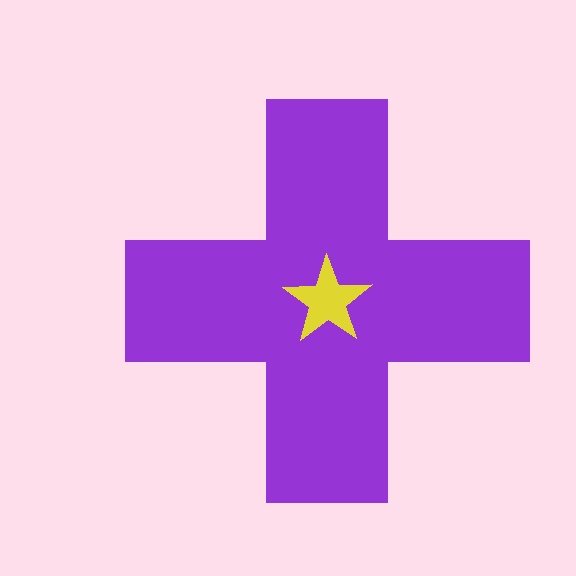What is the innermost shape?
The yellow star.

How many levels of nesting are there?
2.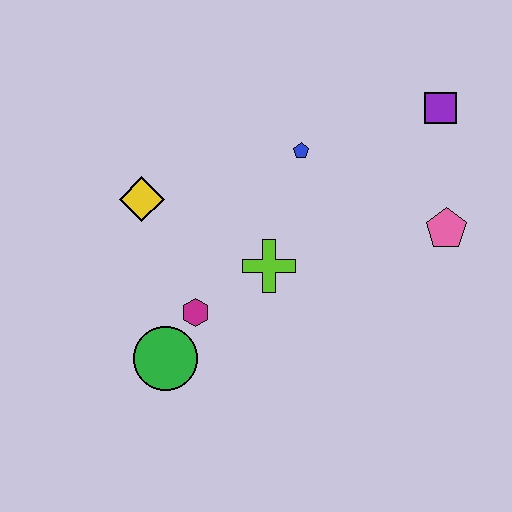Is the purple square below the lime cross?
No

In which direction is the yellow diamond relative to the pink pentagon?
The yellow diamond is to the left of the pink pentagon.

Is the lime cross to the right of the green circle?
Yes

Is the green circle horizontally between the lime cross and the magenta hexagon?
No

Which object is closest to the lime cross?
The magenta hexagon is closest to the lime cross.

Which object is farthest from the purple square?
The green circle is farthest from the purple square.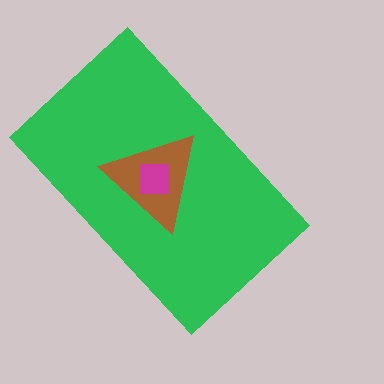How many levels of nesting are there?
3.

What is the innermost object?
The magenta square.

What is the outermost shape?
The green rectangle.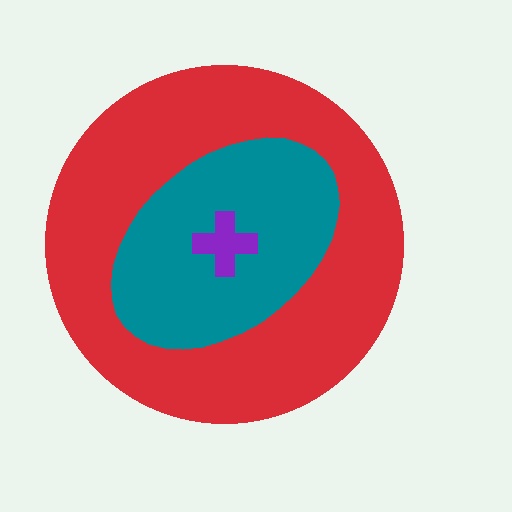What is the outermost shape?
The red circle.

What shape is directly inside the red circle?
The teal ellipse.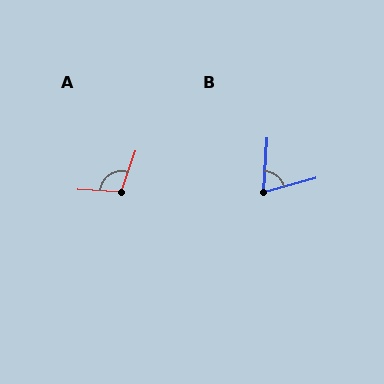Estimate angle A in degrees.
Approximately 106 degrees.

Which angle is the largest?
A, at approximately 106 degrees.